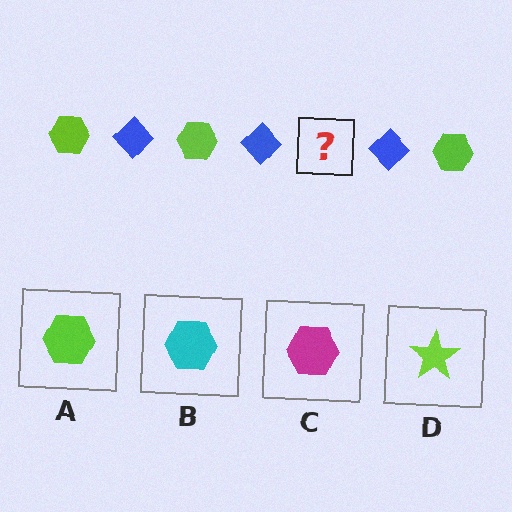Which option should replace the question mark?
Option A.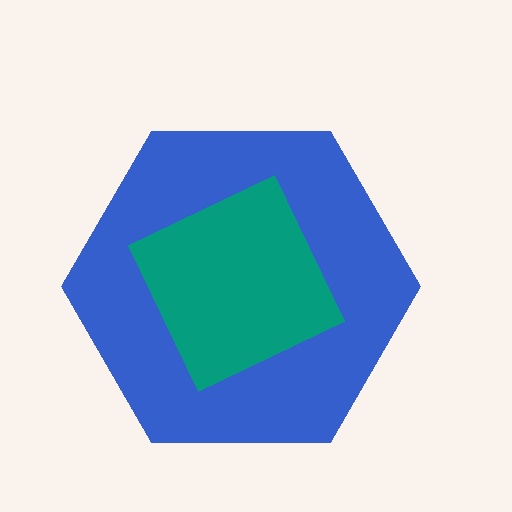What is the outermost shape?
The blue hexagon.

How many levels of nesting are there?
2.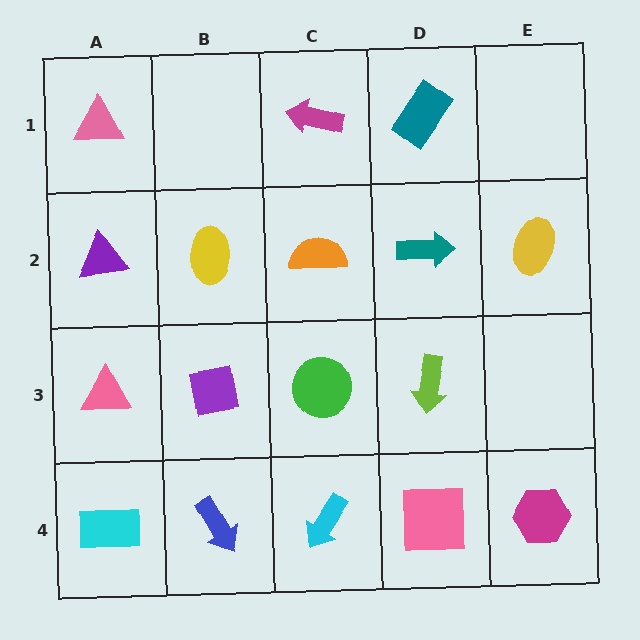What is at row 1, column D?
A teal rectangle.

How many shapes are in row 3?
4 shapes.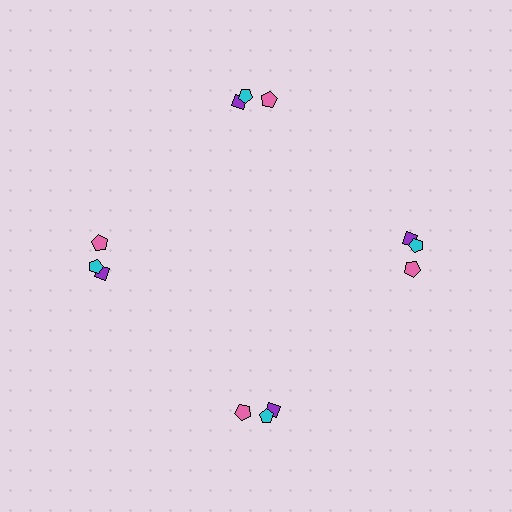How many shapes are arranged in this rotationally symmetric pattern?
There are 12 shapes, arranged in 4 groups of 3.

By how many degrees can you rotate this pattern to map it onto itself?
The pattern maps onto itself every 90 degrees of rotation.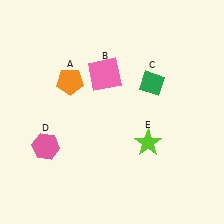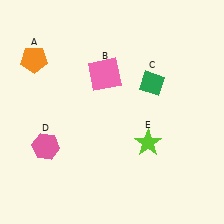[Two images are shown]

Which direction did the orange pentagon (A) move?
The orange pentagon (A) moved left.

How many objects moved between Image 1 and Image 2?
1 object moved between the two images.